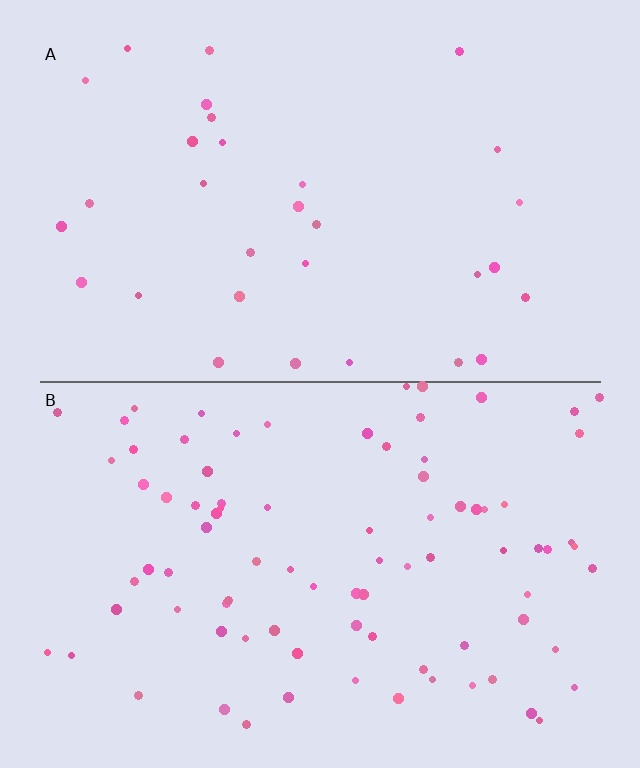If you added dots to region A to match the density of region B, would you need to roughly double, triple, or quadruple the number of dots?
Approximately triple.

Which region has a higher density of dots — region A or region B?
B (the bottom).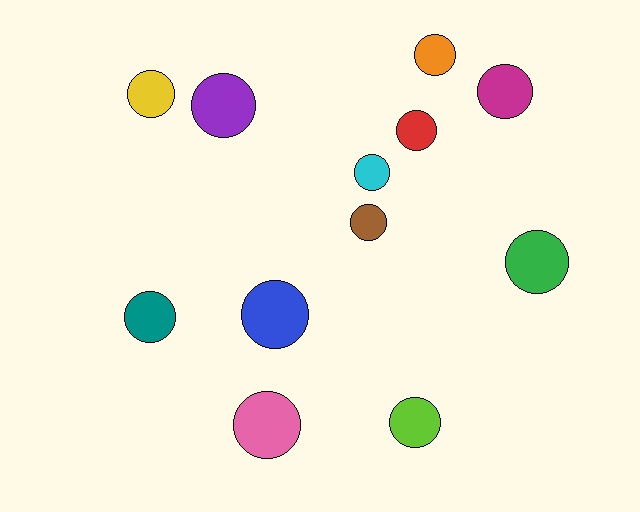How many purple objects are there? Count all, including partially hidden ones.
There is 1 purple object.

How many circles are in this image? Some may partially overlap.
There are 12 circles.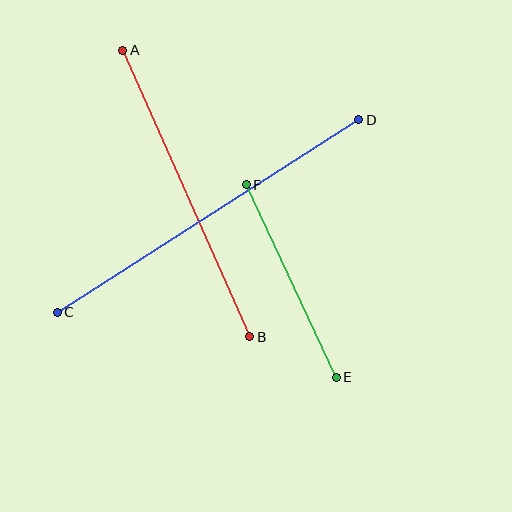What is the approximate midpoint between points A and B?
The midpoint is at approximately (186, 194) pixels.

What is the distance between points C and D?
The distance is approximately 358 pixels.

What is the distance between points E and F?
The distance is approximately 213 pixels.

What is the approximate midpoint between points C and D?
The midpoint is at approximately (208, 216) pixels.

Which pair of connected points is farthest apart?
Points C and D are farthest apart.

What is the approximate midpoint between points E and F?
The midpoint is at approximately (291, 281) pixels.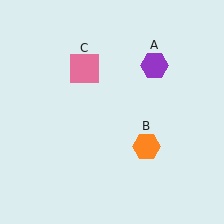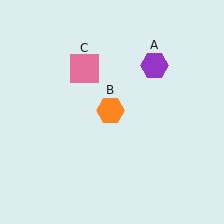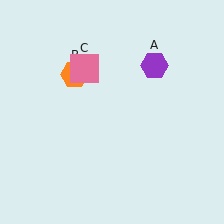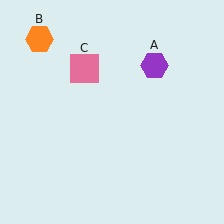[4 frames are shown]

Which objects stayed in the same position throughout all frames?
Purple hexagon (object A) and pink square (object C) remained stationary.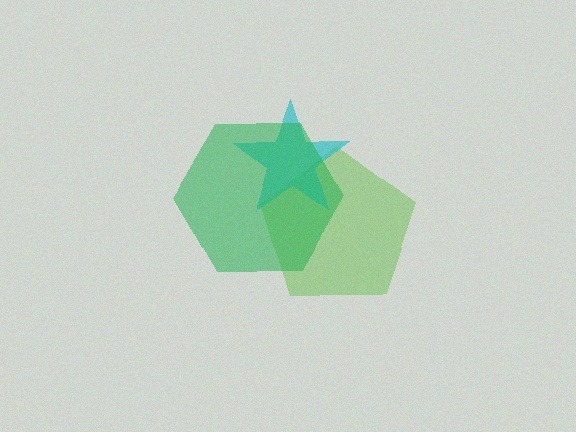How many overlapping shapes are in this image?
There are 3 overlapping shapes in the image.